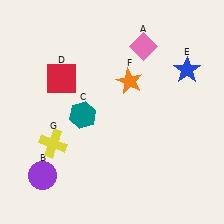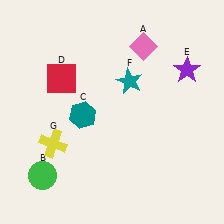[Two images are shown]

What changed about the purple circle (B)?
In Image 1, B is purple. In Image 2, it changed to green.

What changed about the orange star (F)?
In Image 1, F is orange. In Image 2, it changed to teal.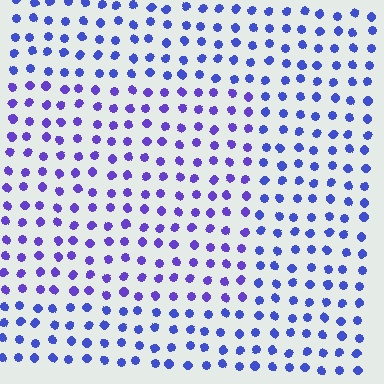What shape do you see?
I see a rectangle.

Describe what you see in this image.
The image is filled with small blue elements in a uniform arrangement. A rectangle-shaped region is visible where the elements are tinted to a slightly different hue, forming a subtle color boundary.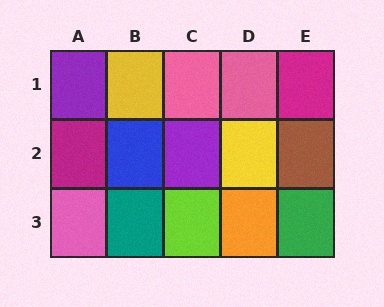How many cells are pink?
3 cells are pink.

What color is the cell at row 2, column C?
Purple.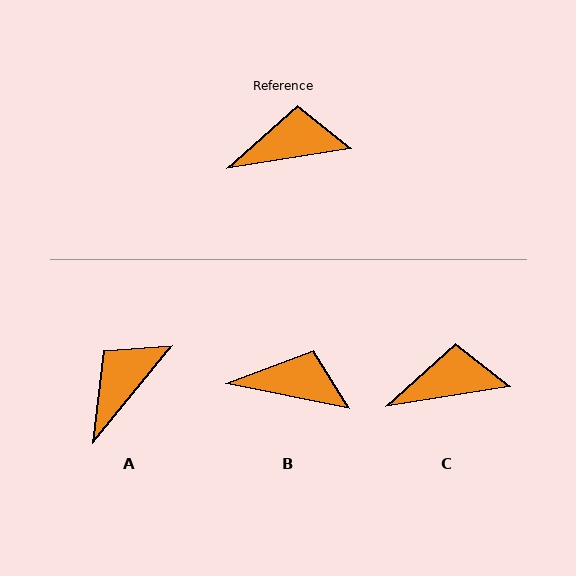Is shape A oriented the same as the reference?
No, it is off by about 42 degrees.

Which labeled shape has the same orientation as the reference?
C.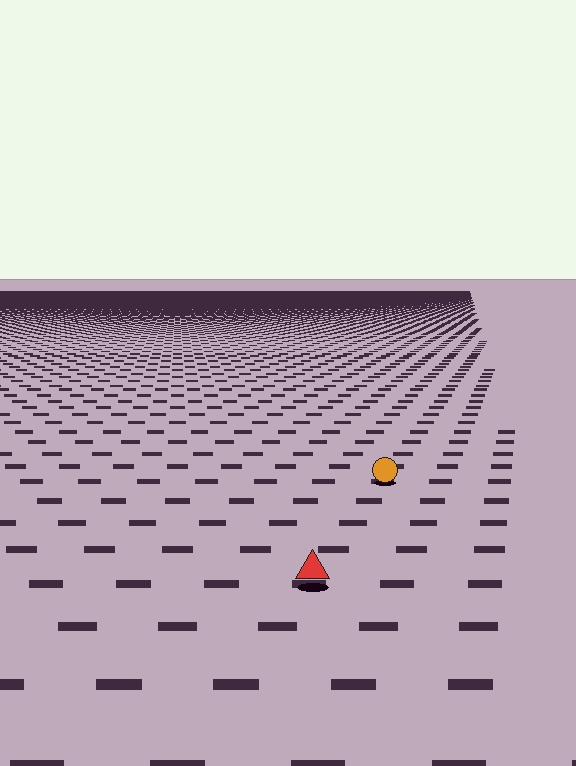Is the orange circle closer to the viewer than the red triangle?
No. The red triangle is closer — you can tell from the texture gradient: the ground texture is coarser near it.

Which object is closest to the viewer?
The red triangle is closest. The texture marks near it are larger and more spread out.